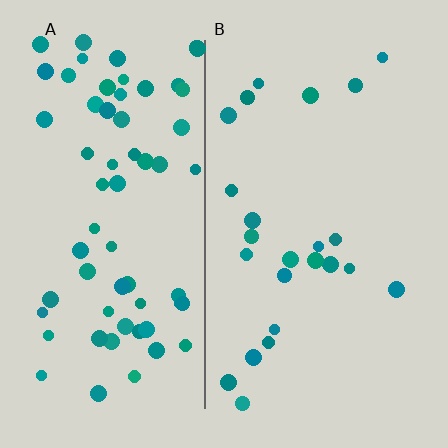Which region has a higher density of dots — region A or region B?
A (the left).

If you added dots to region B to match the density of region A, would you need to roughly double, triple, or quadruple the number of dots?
Approximately triple.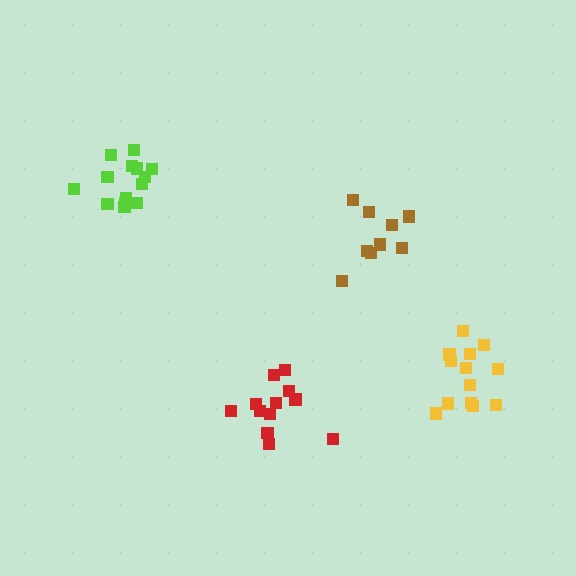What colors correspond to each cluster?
The clusters are colored: lime, brown, red, yellow.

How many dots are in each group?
Group 1: 14 dots, Group 2: 9 dots, Group 3: 12 dots, Group 4: 13 dots (48 total).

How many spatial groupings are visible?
There are 4 spatial groupings.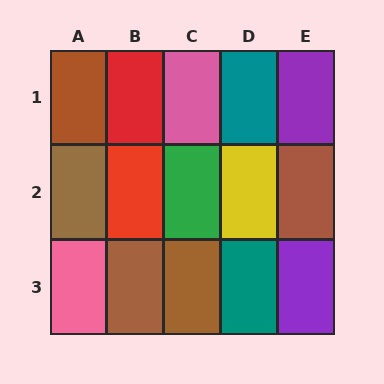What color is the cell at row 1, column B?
Red.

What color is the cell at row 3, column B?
Brown.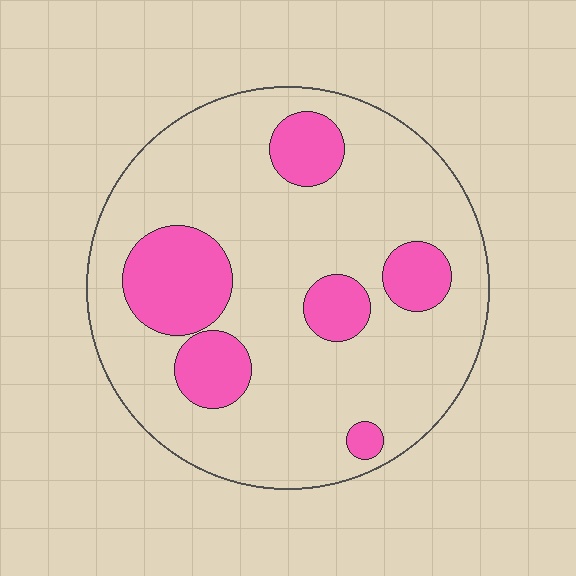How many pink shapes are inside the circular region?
6.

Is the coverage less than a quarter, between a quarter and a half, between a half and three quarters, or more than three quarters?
Less than a quarter.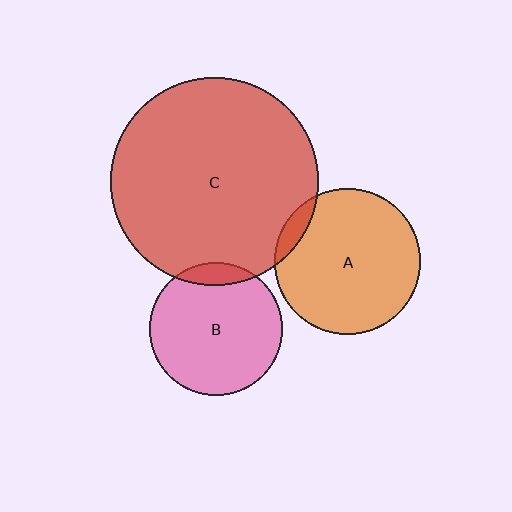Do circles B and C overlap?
Yes.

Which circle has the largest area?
Circle C (red).